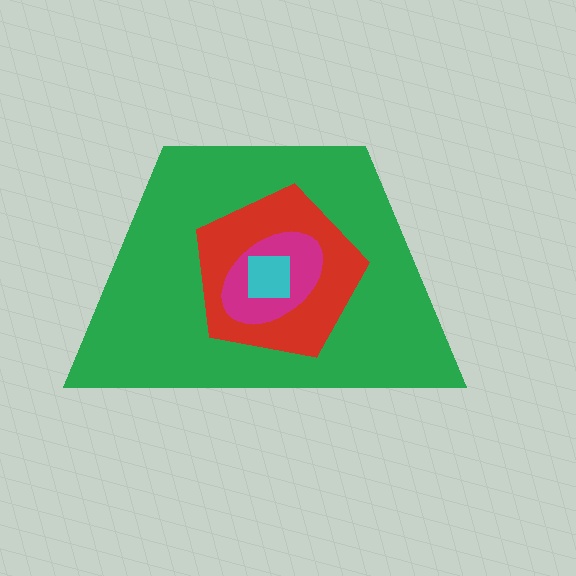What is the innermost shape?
The cyan square.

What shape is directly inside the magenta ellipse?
The cyan square.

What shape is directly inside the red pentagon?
The magenta ellipse.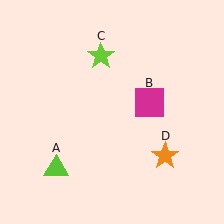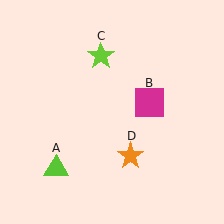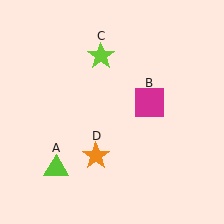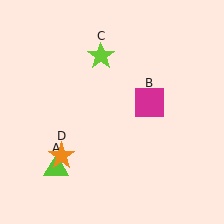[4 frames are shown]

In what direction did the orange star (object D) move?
The orange star (object D) moved left.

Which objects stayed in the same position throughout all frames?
Lime triangle (object A) and magenta square (object B) and lime star (object C) remained stationary.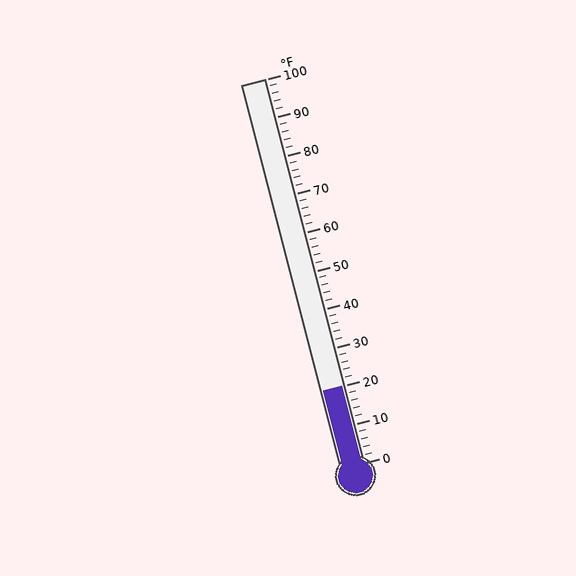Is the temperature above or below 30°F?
The temperature is below 30°F.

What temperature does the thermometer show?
The thermometer shows approximately 20°F.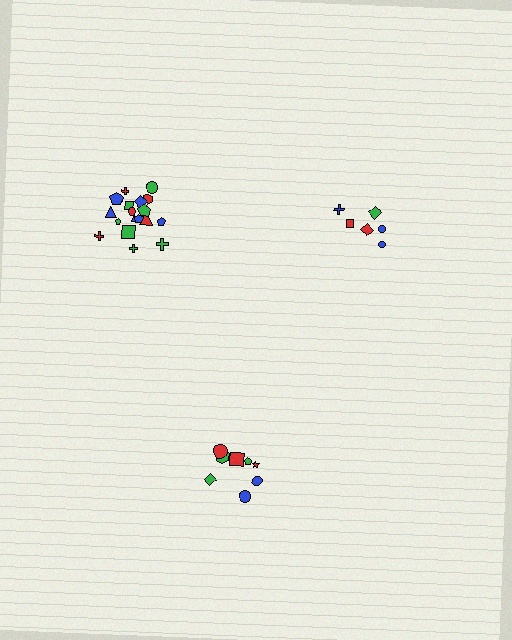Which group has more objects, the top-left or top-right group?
The top-left group.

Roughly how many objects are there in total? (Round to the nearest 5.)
Roughly 30 objects in total.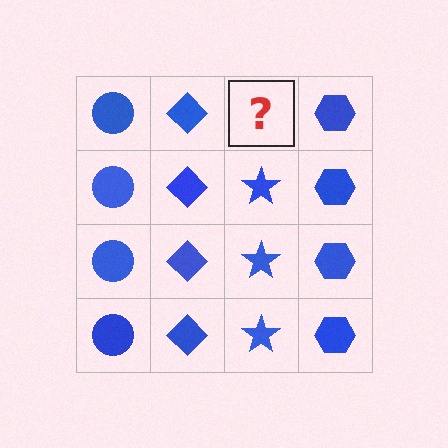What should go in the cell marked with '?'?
The missing cell should contain a blue star.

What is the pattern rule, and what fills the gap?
The rule is that each column has a consistent shape. The gap should be filled with a blue star.